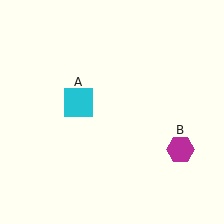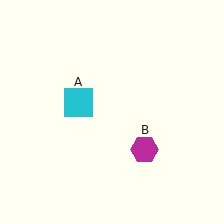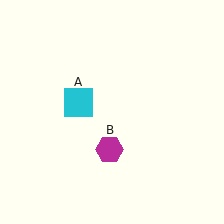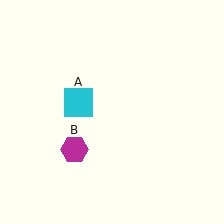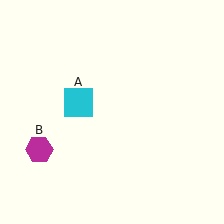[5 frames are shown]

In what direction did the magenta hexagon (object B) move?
The magenta hexagon (object B) moved left.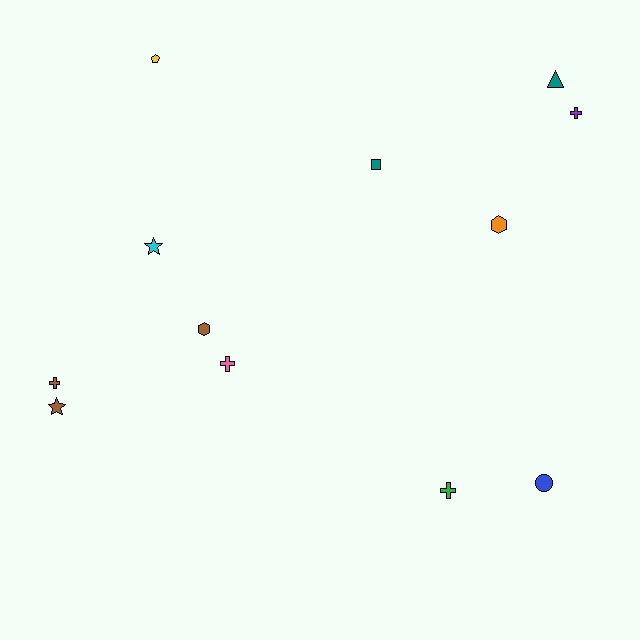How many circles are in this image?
There is 1 circle.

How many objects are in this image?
There are 12 objects.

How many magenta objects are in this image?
There are no magenta objects.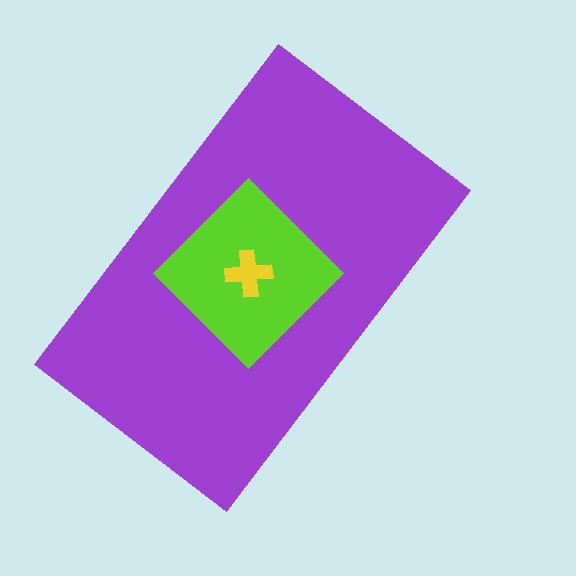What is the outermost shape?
The purple rectangle.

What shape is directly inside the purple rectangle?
The lime diamond.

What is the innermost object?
The yellow cross.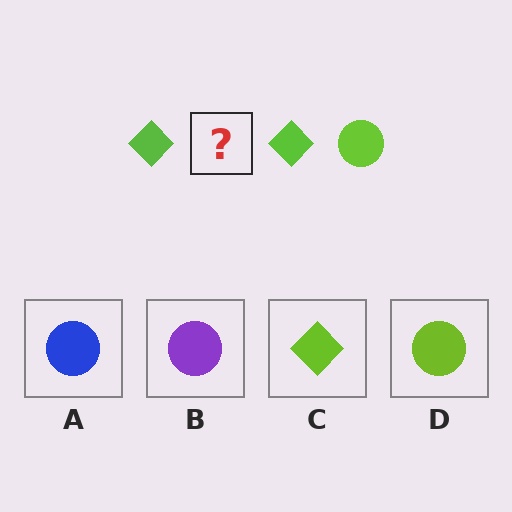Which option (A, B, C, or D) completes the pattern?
D.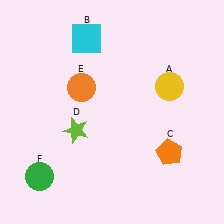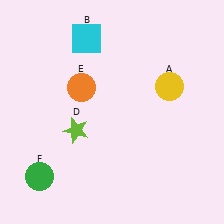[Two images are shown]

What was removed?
The orange pentagon (C) was removed in Image 2.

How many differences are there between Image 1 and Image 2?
There is 1 difference between the two images.